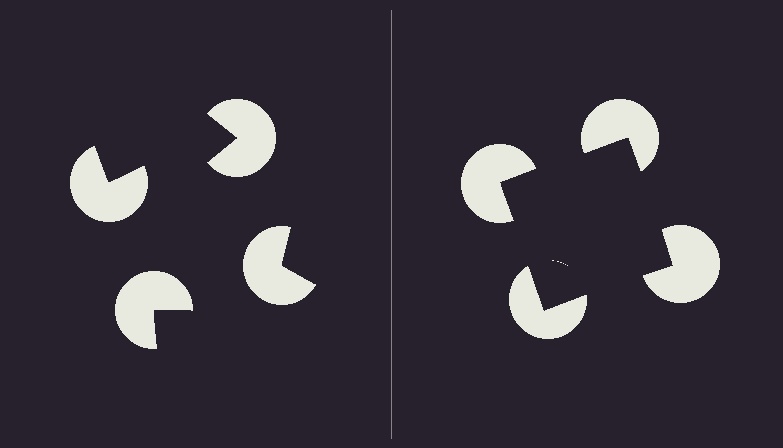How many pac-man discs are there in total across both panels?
8 — 4 on each side.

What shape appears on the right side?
An illusory square.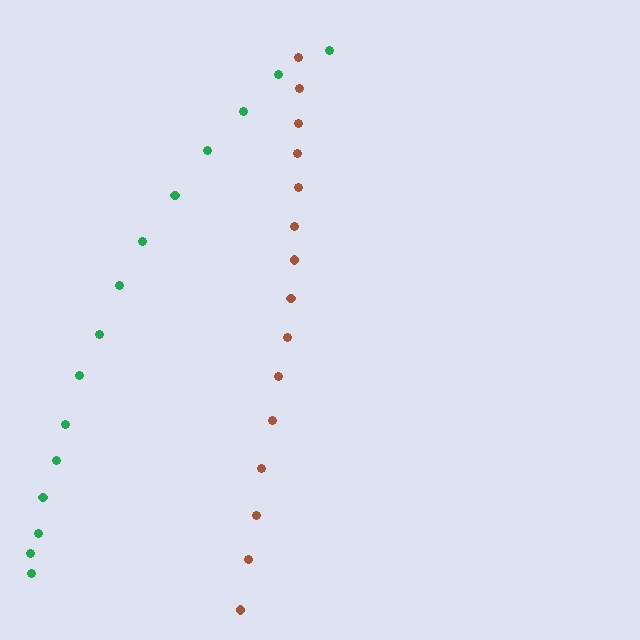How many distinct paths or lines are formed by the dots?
There are 2 distinct paths.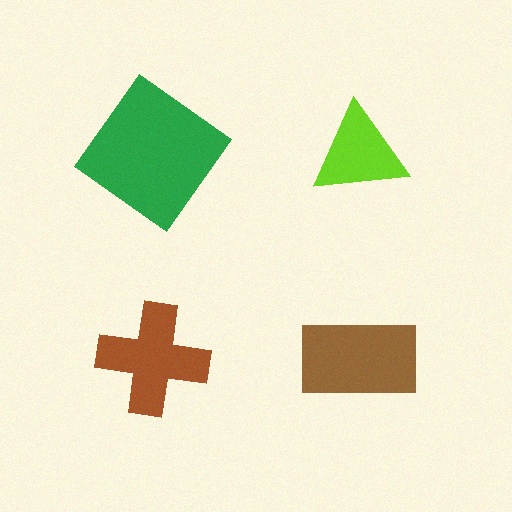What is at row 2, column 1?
A brown cross.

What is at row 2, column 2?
A brown rectangle.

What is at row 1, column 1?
A green diamond.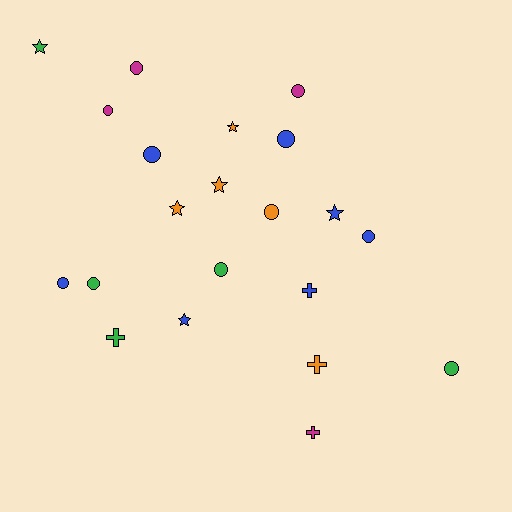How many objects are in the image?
There are 21 objects.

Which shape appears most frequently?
Circle, with 11 objects.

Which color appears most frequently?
Blue, with 7 objects.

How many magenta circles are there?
There are 3 magenta circles.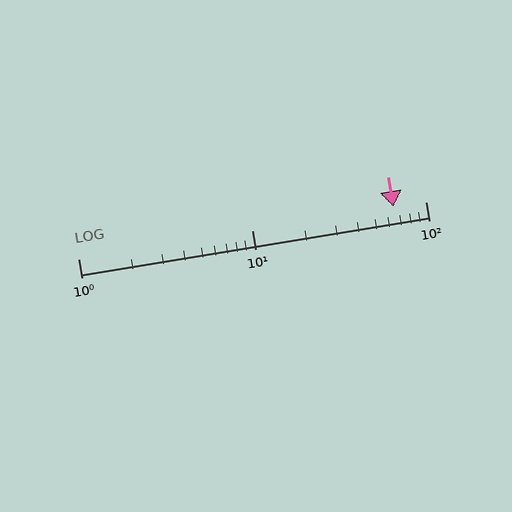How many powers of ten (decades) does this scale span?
The scale spans 2 decades, from 1 to 100.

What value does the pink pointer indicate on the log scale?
The pointer indicates approximately 65.